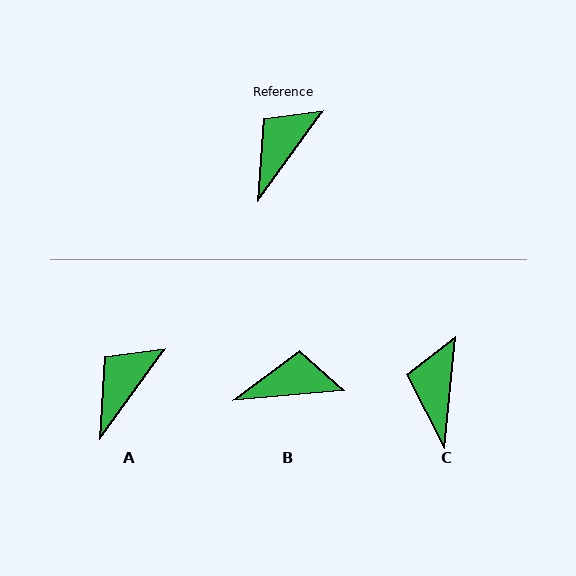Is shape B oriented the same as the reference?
No, it is off by about 49 degrees.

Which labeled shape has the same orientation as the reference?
A.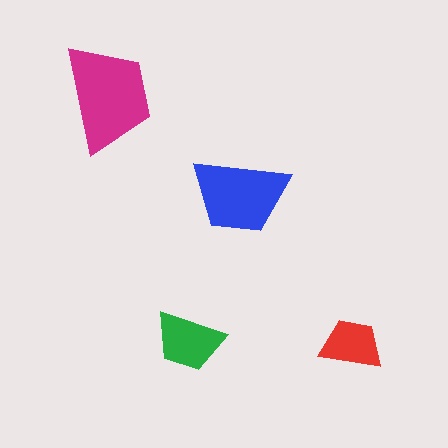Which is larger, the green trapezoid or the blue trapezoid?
The blue one.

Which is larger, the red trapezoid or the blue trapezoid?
The blue one.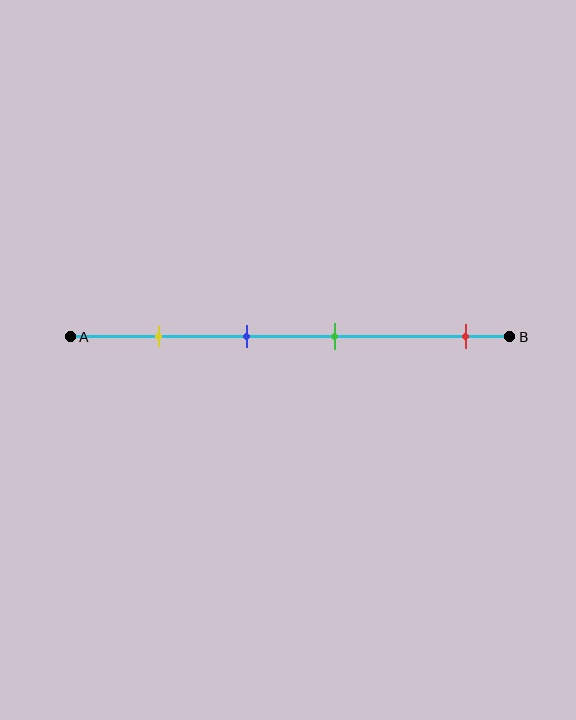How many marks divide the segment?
There are 4 marks dividing the segment.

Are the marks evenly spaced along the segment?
No, the marks are not evenly spaced.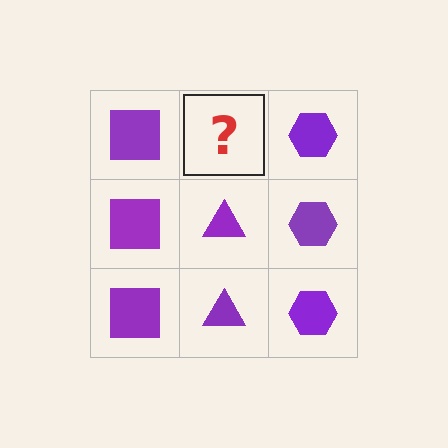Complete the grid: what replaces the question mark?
The question mark should be replaced with a purple triangle.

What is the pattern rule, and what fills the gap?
The rule is that each column has a consistent shape. The gap should be filled with a purple triangle.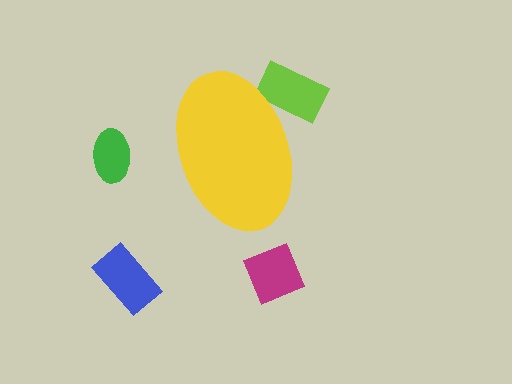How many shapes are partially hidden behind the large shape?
1 shape is partially hidden.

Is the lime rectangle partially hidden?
Yes, the lime rectangle is partially hidden behind the yellow ellipse.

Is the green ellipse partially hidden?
No, the green ellipse is fully visible.